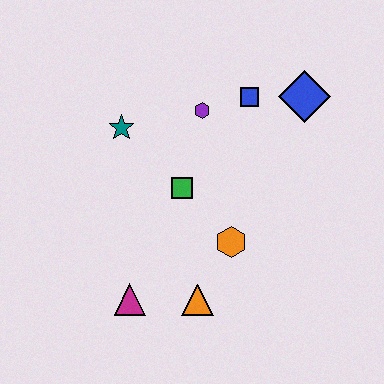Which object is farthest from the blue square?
The magenta triangle is farthest from the blue square.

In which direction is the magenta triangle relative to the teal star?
The magenta triangle is below the teal star.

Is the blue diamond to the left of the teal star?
No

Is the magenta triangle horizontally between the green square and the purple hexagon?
No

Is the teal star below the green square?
No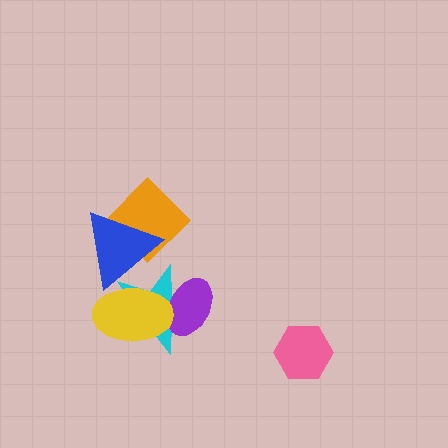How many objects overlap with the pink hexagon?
0 objects overlap with the pink hexagon.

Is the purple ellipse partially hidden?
Yes, it is partially covered by another shape.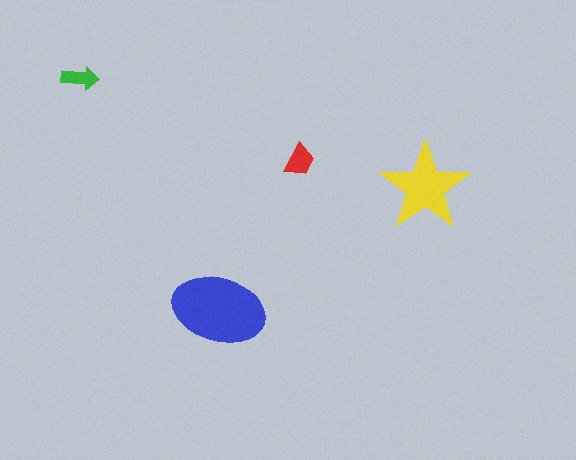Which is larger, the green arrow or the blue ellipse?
The blue ellipse.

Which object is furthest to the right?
The yellow star is rightmost.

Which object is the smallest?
The green arrow.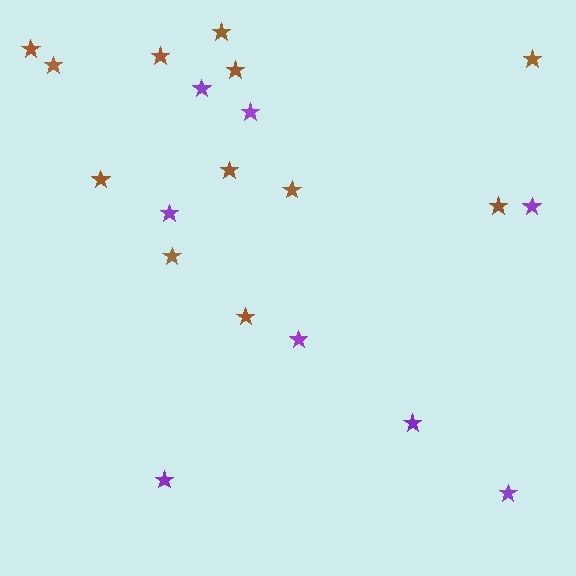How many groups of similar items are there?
There are 2 groups: one group of brown stars (12) and one group of purple stars (8).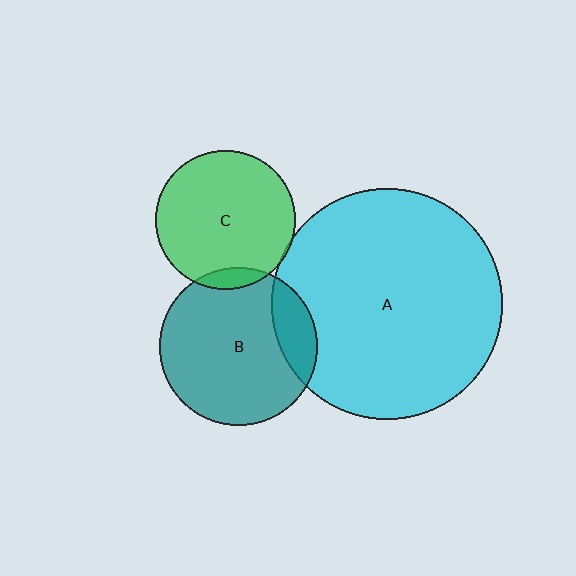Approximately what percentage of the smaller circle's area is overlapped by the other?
Approximately 5%.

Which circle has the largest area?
Circle A (cyan).